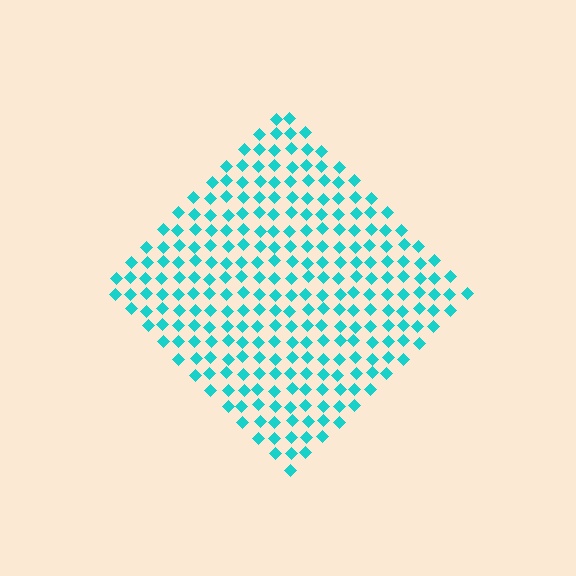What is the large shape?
The large shape is a diamond.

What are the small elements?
The small elements are diamonds.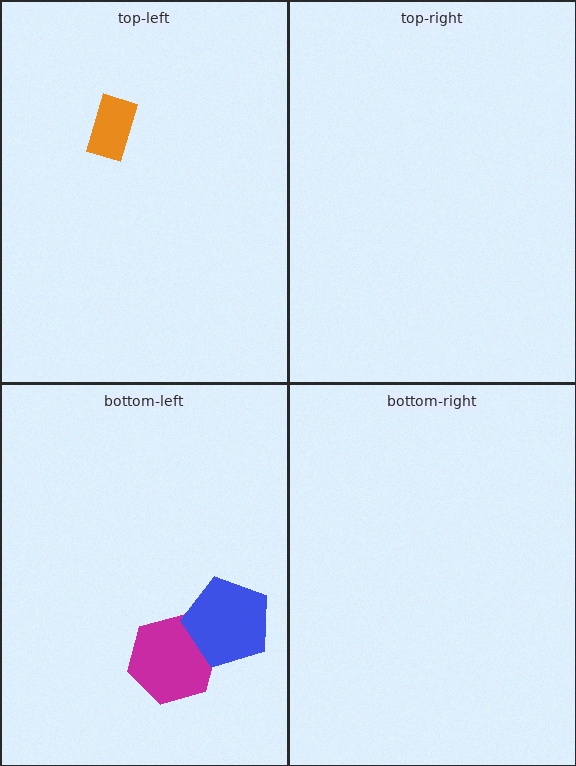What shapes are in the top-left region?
The orange rectangle.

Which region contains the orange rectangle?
The top-left region.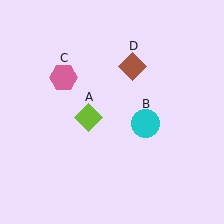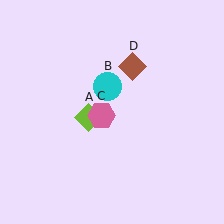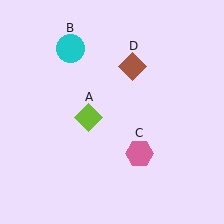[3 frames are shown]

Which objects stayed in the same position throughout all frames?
Lime diamond (object A) and brown diamond (object D) remained stationary.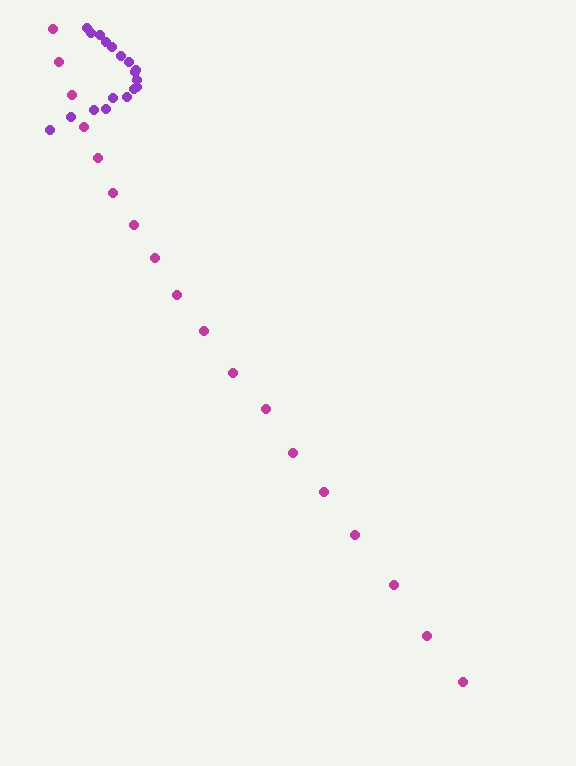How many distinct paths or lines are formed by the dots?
There are 2 distinct paths.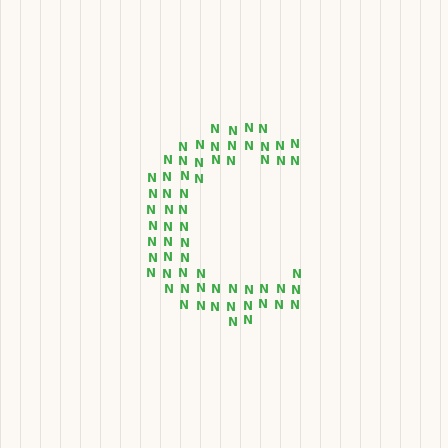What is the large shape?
The large shape is the letter C.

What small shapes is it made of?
It is made of small letter N's.